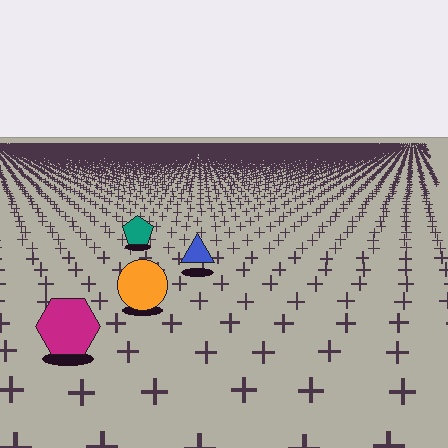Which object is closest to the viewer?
The magenta hexagon is closest. The texture marks near it are larger and more spread out.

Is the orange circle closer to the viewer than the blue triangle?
Yes. The orange circle is closer — you can tell from the texture gradient: the ground texture is coarser near it.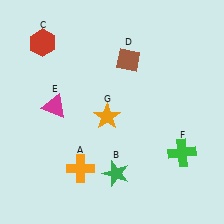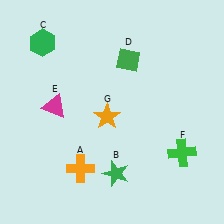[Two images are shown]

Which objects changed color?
C changed from red to green. D changed from brown to green.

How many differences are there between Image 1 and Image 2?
There are 2 differences between the two images.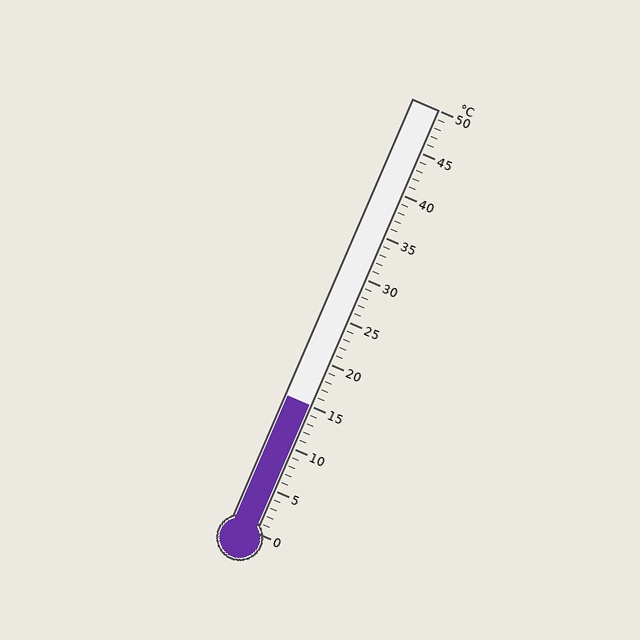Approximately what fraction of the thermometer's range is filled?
The thermometer is filled to approximately 30% of its range.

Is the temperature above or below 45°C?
The temperature is below 45°C.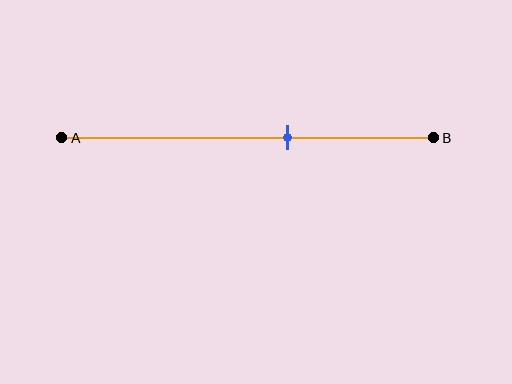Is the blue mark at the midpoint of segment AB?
No, the mark is at about 60% from A, not at the 50% midpoint.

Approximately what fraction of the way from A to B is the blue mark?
The blue mark is approximately 60% of the way from A to B.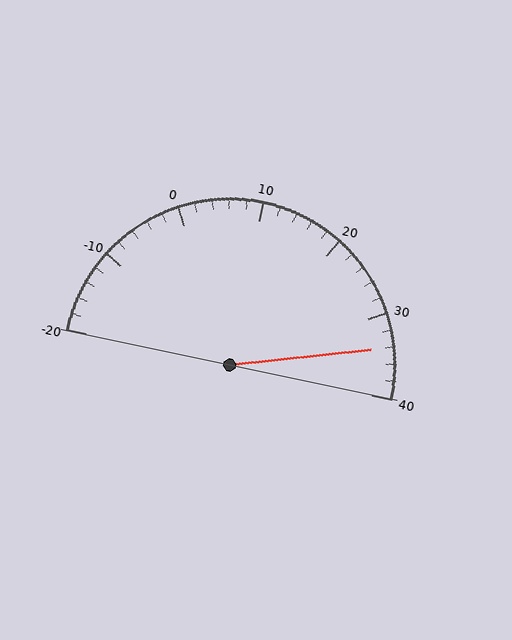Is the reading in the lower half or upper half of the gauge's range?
The reading is in the upper half of the range (-20 to 40).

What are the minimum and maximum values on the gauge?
The gauge ranges from -20 to 40.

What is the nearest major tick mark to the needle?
The nearest major tick mark is 30.